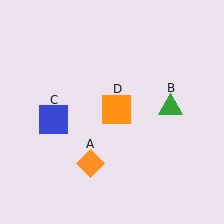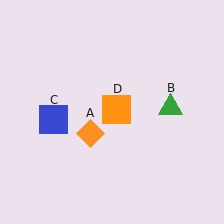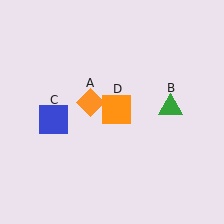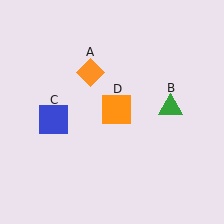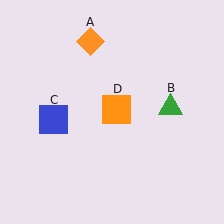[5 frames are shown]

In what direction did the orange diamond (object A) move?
The orange diamond (object A) moved up.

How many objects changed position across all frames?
1 object changed position: orange diamond (object A).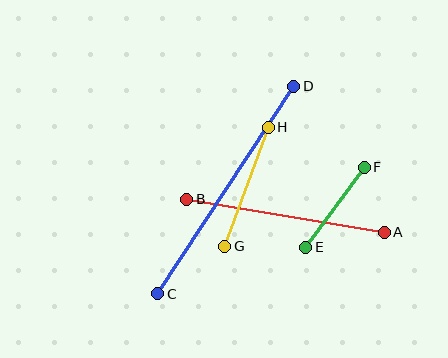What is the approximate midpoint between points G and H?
The midpoint is at approximately (247, 187) pixels.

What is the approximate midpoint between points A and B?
The midpoint is at approximately (286, 216) pixels.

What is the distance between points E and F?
The distance is approximately 99 pixels.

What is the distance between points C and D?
The distance is approximately 248 pixels.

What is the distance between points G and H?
The distance is approximately 127 pixels.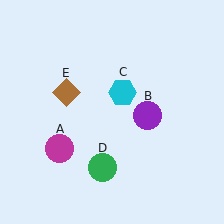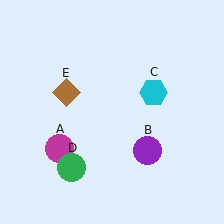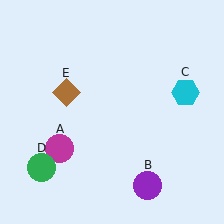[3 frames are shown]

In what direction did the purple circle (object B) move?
The purple circle (object B) moved down.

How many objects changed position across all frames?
3 objects changed position: purple circle (object B), cyan hexagon (object C), green circle (object D).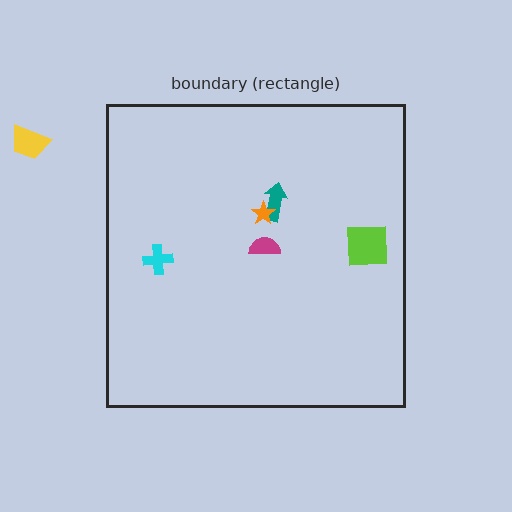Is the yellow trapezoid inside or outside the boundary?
Outside.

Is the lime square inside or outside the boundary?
Inside.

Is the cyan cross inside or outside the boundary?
Inside.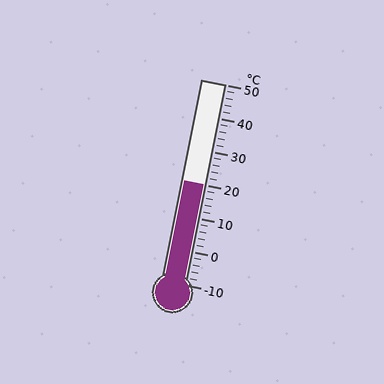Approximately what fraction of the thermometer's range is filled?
The thermometer is filled to approximately 50% of its range.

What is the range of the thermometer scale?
The thermometer scale ranges from -10°C to 50°C.